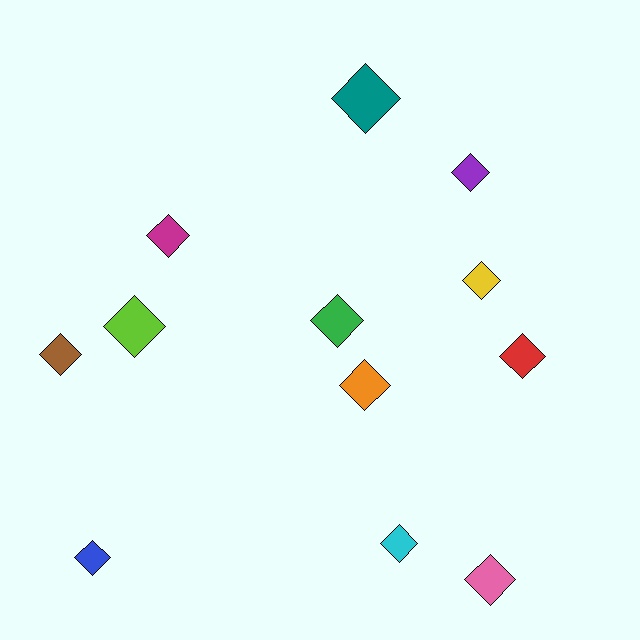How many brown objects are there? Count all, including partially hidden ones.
There is 1 brown object.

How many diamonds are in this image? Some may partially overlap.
There are 12 diamonds.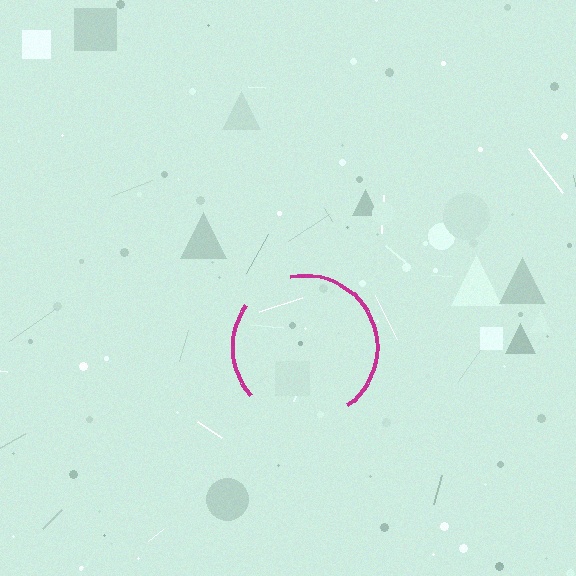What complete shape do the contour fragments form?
The contour fragments form a circle.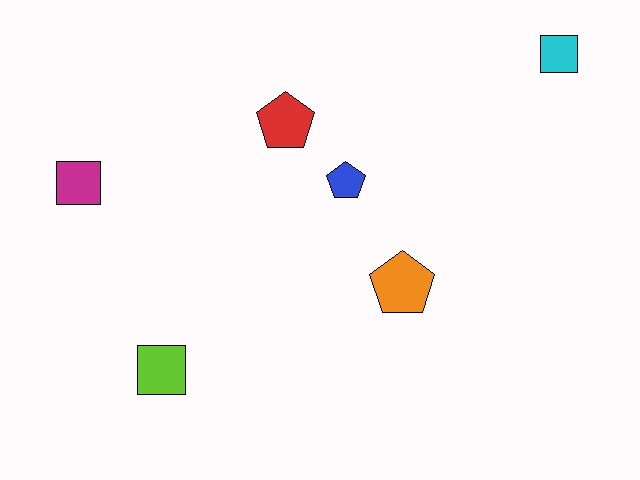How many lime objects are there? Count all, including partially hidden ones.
There is 1 lime object.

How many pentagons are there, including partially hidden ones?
There are 3 pentagons.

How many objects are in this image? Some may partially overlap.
There are 6 objects.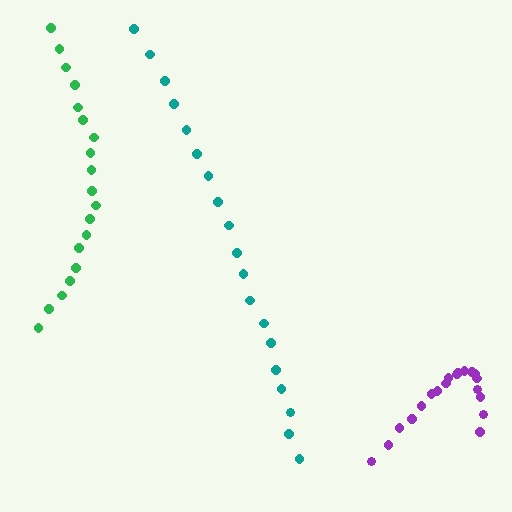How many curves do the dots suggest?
There are 3 distinct paths.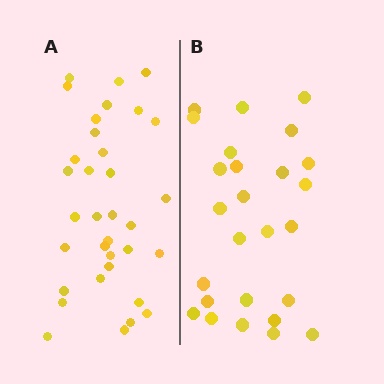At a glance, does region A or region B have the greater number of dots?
Region A (the left region) has more dots.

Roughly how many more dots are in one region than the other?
Region A has roughly 8 or so more dots than region B.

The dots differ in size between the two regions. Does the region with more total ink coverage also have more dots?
No. Region B has more total ink coverage because its dots are larger, but region A actually contains more individual dots. Total area can be misleading — the number of items is what matters here.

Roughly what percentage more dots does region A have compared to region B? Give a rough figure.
About 30% more.